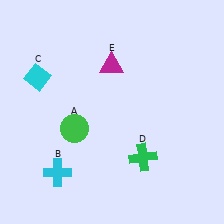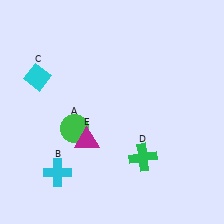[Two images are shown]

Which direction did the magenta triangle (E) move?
The magenta triangle (E) moved down.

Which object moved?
The magenta triangle (E) moved down.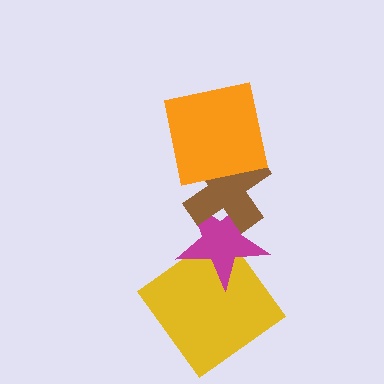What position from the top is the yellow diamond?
The yellow diamond is 4th from the top.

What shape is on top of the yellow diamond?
The magenta star is on top of the yellow diamond.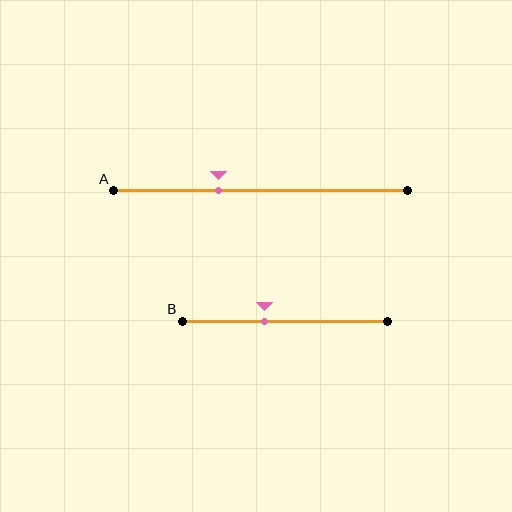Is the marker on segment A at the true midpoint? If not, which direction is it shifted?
No, the marker on segment A is shifted to the left by about 14% of the segment length.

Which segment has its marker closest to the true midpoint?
Segment B has its marker closest to the true midpoint.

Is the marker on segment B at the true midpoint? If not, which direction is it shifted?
No, the marker on segment B is shifted to the left by about 10% of the segment length.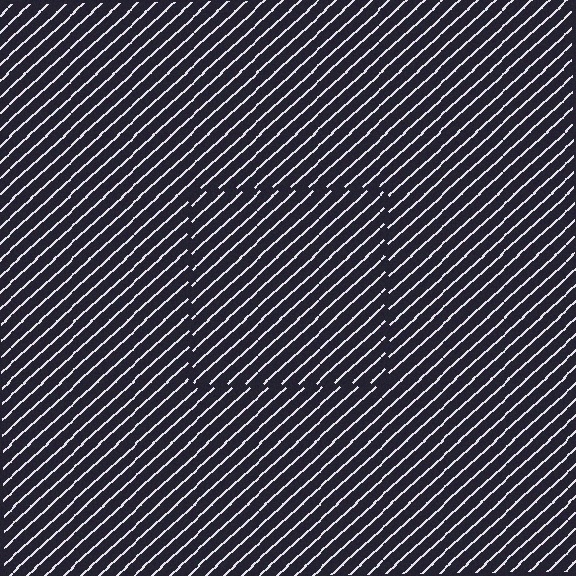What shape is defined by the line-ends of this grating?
An illusory square. The interior of the shape contains the same grating, shifted by half a period — the contour is defined by the phase discontinuity where line-ends from the inner and outer gratings abut.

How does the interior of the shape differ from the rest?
The interior of the shape contains the same grating, shifted by half a period — the contour is defined by the phase discontinuity where line-ends from the inner and outer gratings abut.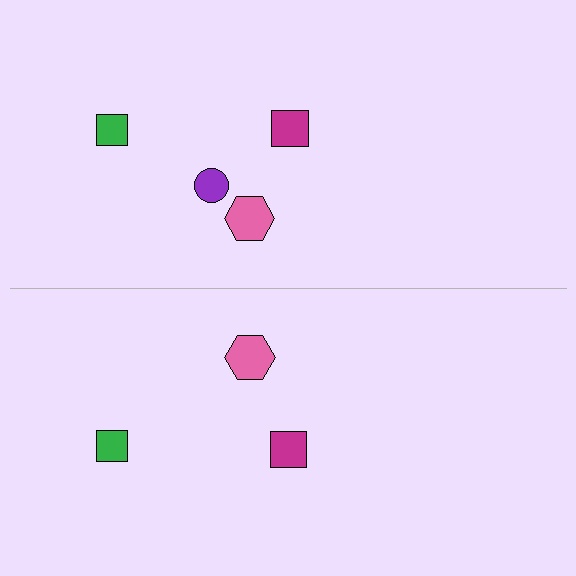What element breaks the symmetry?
A purple circle is missing from the bottom side.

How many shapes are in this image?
There are 7 shapes in this image.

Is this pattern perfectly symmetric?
No, the pattern is not perfectly symmetric. A purple circle is missing from the bottom side.